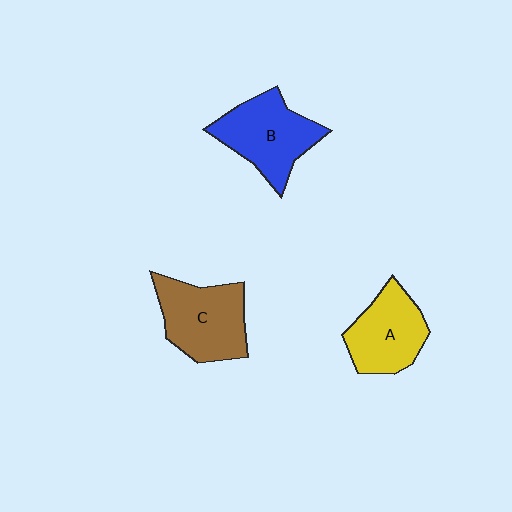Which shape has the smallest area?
Shape A (yellow).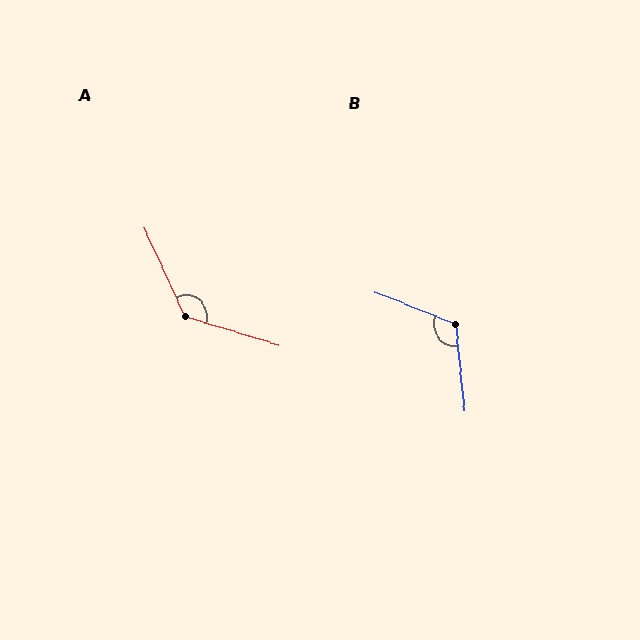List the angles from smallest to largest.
B (117°), A (132°).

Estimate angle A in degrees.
Approximately 132 degrees.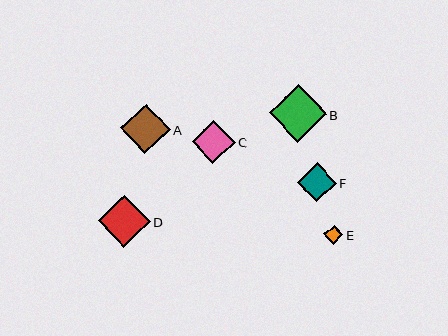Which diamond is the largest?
Diamond B is the largest with a size of approximately 57 pixels.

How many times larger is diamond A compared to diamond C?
Diamond A is approximately 1.1 times the size of diamond C.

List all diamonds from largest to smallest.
From largest to smallest: B, D, A, C, F, E.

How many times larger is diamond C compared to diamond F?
Diamond C is approximately 1.1 times the size of diamond F.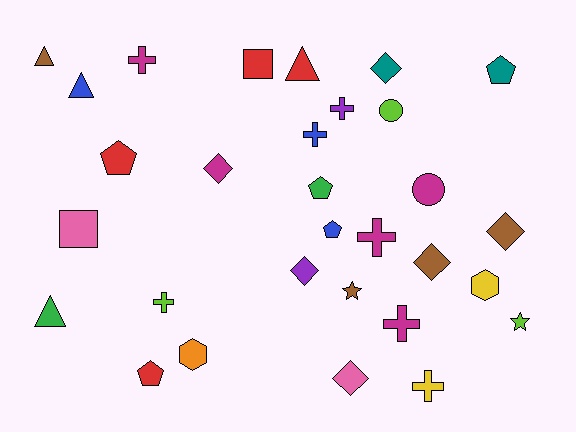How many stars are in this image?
There are 2 stars.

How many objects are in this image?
There are 30 objects.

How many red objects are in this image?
There are 4 red objects.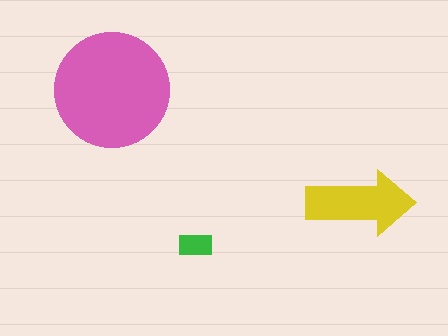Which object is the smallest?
The green rectangle.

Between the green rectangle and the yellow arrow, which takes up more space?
The yellow arrow.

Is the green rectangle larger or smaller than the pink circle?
Smaller.